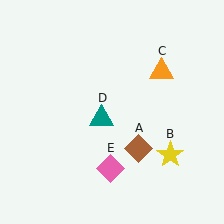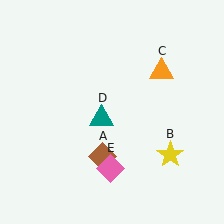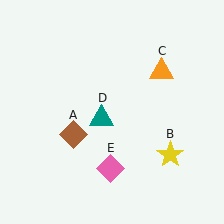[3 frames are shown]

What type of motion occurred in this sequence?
The brown diamond (object A) rotated clockwise around the center of the scene.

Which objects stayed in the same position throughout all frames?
Yellow star (object B) and orange triangle (object C) and teal triangle (object D) and pink diamond (object E) remained stationary.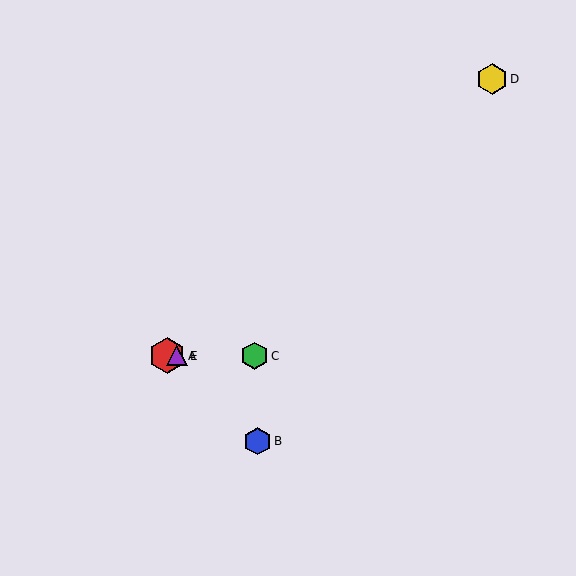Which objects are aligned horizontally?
Objects A, C, E are aligned horizontally.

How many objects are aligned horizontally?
3 objects (A, C, E) are aligned horizontally.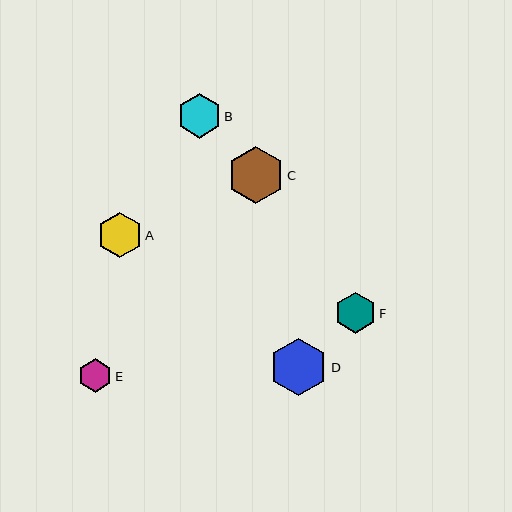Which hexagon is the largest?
Hexagon D is the largest with a size of approximately 58 pixels.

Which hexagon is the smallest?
Hexagon E is the smallest with a size of approximately 34 pixels.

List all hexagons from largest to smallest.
From largest to smallest: D, C, A, B, F, E.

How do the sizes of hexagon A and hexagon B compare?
Hexagon A and hexagon B are approximately the same size.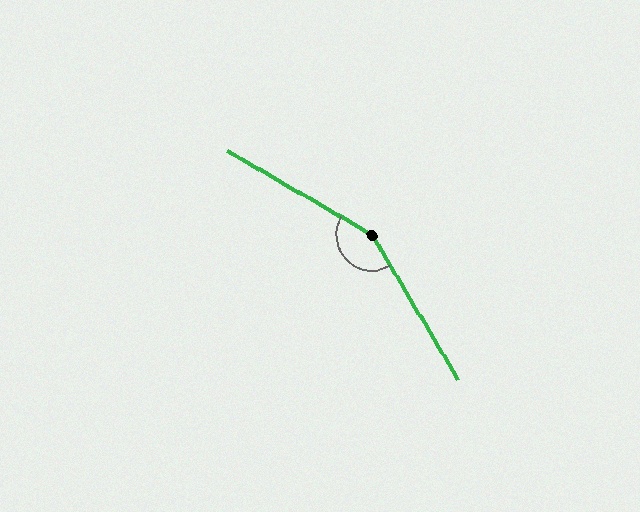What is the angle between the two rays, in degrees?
Approximately 151 degrees.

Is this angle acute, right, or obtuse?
It is obtuse.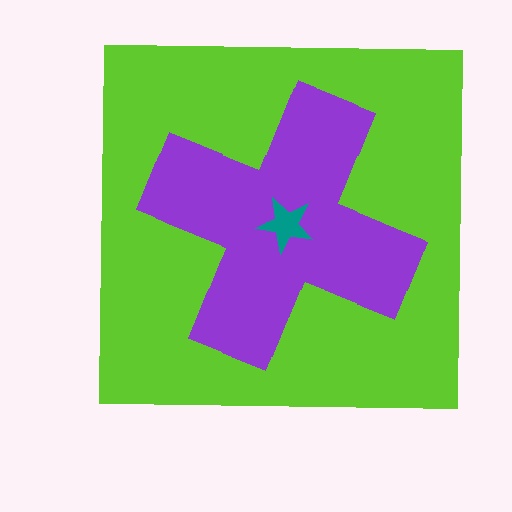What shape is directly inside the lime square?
The purple cross.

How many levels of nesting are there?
3.